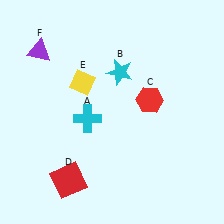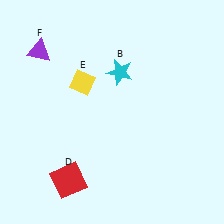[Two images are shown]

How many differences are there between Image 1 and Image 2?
There are 2 differences between the two images.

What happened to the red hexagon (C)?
The red hexagon (C) was removed in Image 2. It was in the top-right area of Image 1.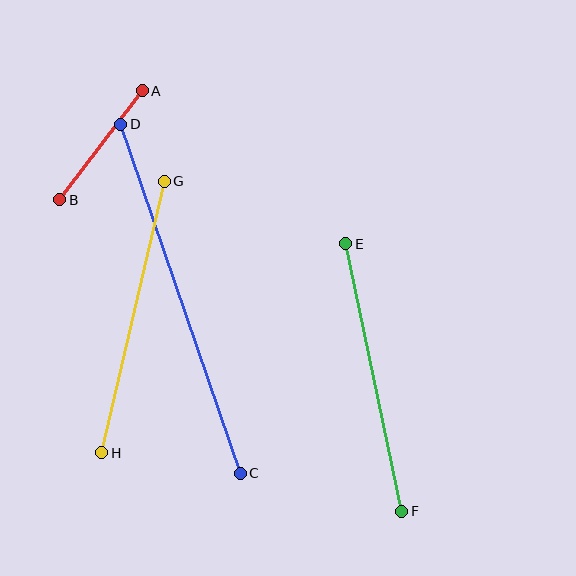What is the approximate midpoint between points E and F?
The midpoint is at approximately (374, 378) pixels.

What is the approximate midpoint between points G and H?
The midpoint is at approximately (133, 317) pixels.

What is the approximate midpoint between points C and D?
The midpoint is at approximately (181, 299) pixels.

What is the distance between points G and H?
The distance is approximately 278 pixels.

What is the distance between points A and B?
The distance is approximately 137 pixels.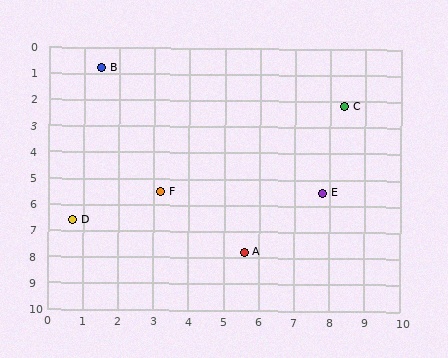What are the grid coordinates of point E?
Point E is at approximately (7.8, 5.5).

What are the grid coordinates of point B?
Point B is at approximately (1.5, 0.8).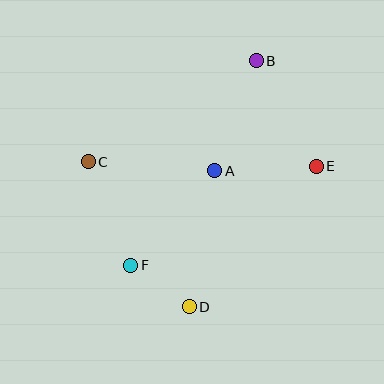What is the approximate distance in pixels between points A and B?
The distance between A and B is approximately 118 pixels.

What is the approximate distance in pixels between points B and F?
The distance between B and F is approximately 240 pixels.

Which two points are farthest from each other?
Points B and D are farthest from each other.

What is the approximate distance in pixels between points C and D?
The distance between C and D is approximately 177 pixels.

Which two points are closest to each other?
Points D and F are closest to each other.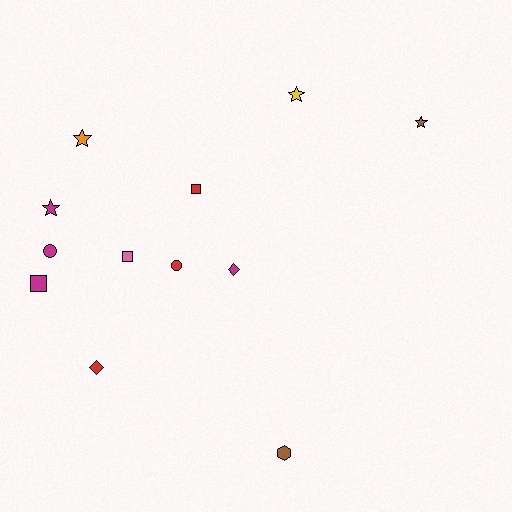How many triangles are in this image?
There are no triangles.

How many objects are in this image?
There are 12 objects.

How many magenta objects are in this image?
There are 4 magenta objects.